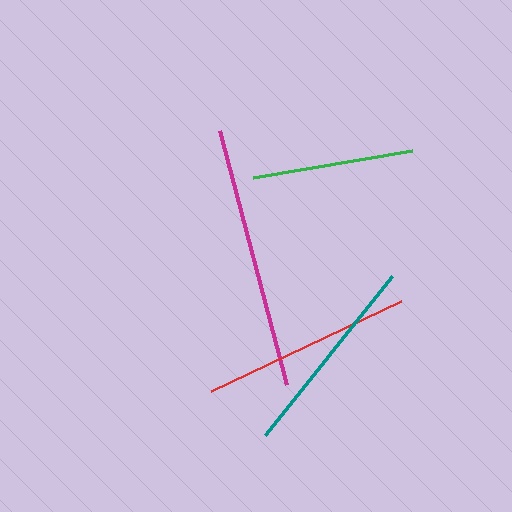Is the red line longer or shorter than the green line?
The red line is longer than the green line.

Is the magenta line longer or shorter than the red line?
The magenta line is longer than the red line.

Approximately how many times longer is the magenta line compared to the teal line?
The magenta line is approximately 1.3 times the length of the teal line.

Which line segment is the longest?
The magenta line is the longest at approximately 262 pixels.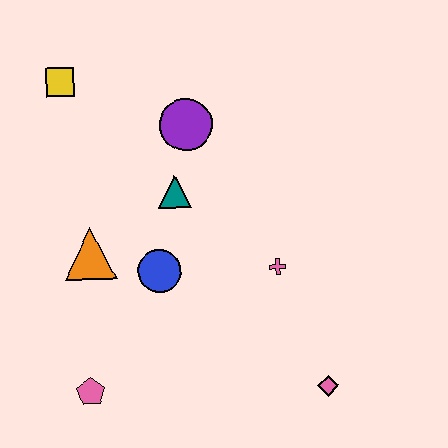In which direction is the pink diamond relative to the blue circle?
The pink diamond is to the right of the blue circle.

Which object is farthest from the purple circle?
The pink diamond is farthest from the purple circle.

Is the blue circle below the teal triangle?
Yes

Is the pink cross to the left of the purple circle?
No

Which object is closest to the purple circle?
The teal triangle is closest to the purple circle.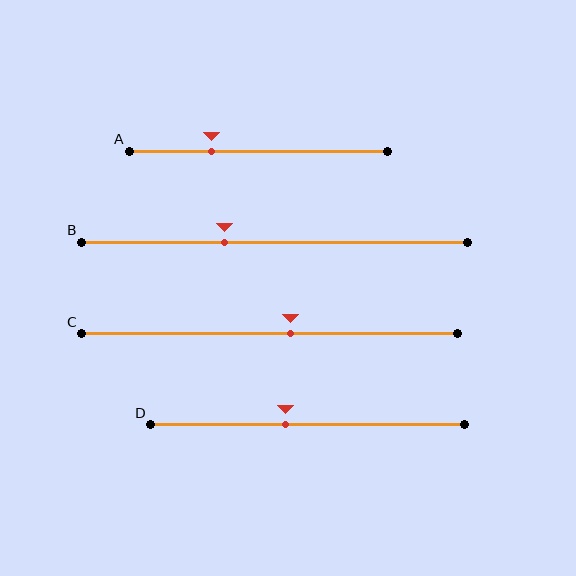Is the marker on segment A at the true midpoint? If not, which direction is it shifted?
No, the marker on segment A is shifted to the left by about 18% of the segment length.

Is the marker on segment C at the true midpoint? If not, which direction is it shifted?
No, the marker on segment C is shifted to the right by about 6% of the segment length.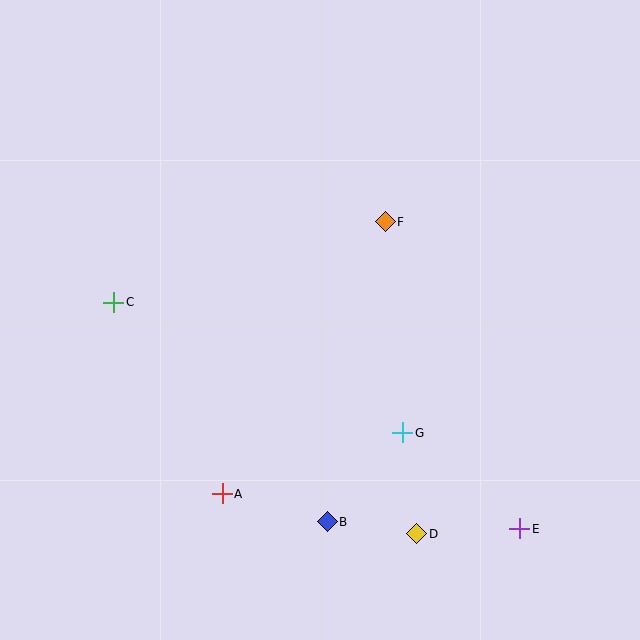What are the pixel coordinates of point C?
Point C is at (114, 302).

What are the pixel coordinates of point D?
Point D is at (417, 534).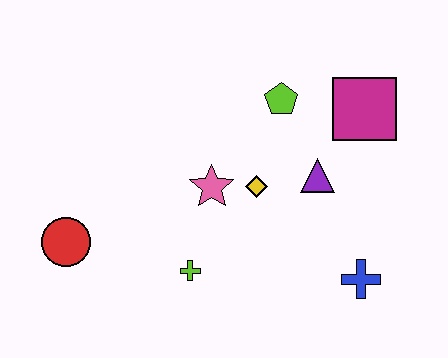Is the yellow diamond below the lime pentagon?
Yes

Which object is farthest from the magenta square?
The red circle is farthest from the magenta square.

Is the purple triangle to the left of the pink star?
No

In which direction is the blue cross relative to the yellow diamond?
The blue cross is to the right of the yellow diamond.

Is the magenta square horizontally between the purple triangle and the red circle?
No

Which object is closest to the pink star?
The yellow diamond is closest to the pink star.